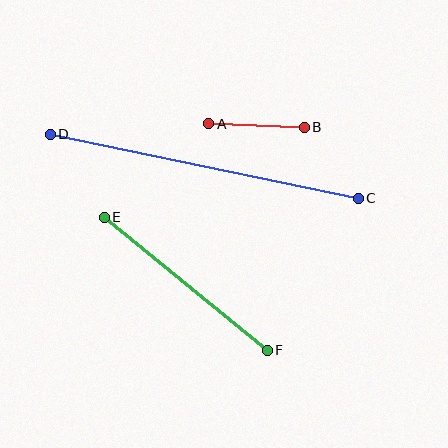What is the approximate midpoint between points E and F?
The midpoint is at approximately (186, 284) pixels.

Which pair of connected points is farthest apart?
Points C and D are farthest apart.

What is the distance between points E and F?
The distance is approximately 211 pixels.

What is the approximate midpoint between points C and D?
The midpoint is at approximately (204, 166) pixels.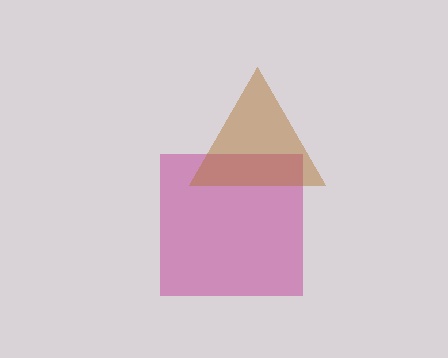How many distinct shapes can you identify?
There are 2 distinct shapes: a magenta square, a brown triangle.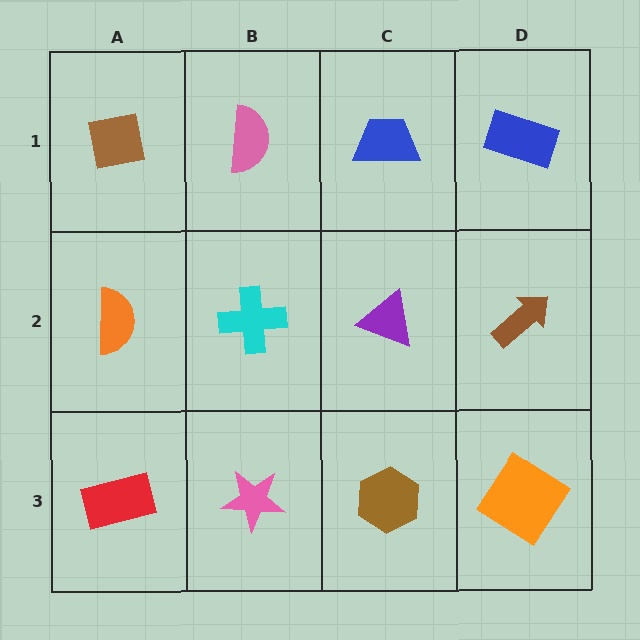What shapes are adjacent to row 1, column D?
A brown arrow (row 2, column D), a blue trapezoid (row 1, column C).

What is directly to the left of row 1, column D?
A blue trapezoid.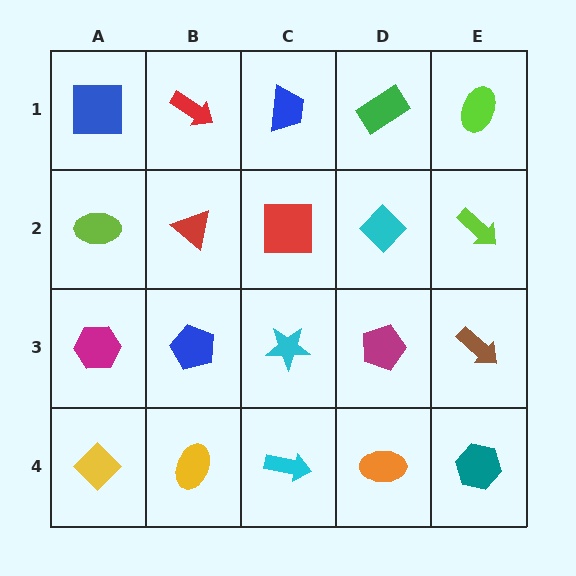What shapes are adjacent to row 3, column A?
A lime ellipse (row 2, column A), a yellow diamond (row 4, column A), a blue pentagon (row 3, column B).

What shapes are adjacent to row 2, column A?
A blue square (row 1, column A), a magenta hexagon (row 3, column A), a red triangle (row 2, column B).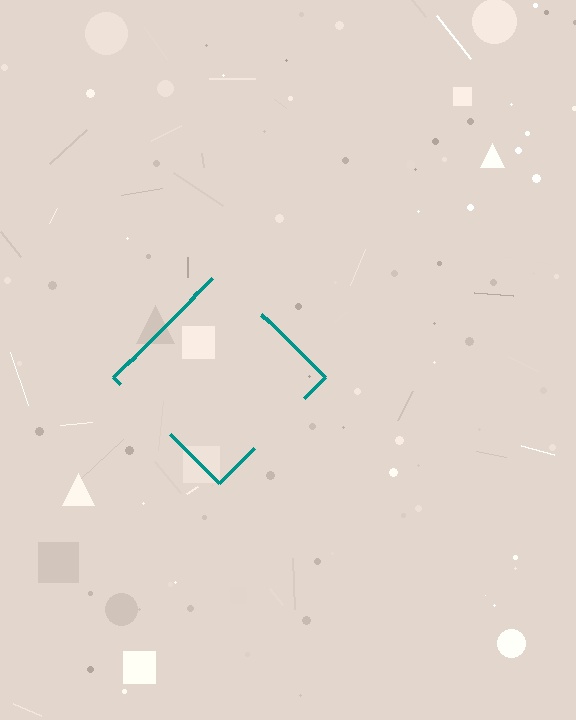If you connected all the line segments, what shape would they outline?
They would outline a diamond.